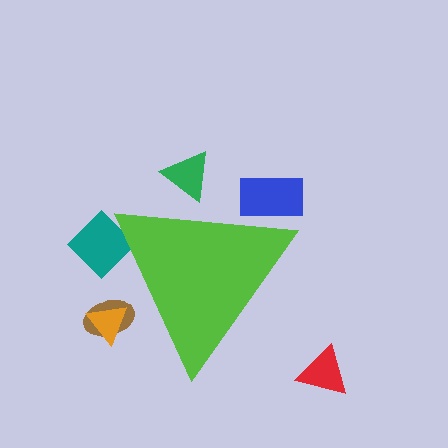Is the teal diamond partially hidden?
Yes, the teal diamond is partially hidden behind the lime triangle.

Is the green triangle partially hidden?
Yes, the green triangle is partially hidden behind the lime triangle.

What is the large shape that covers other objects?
A lime triangle.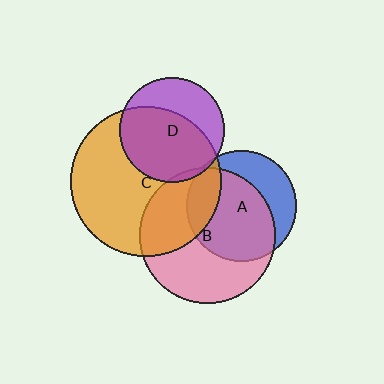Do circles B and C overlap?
Yes.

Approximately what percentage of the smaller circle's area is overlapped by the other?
Approximately 35%.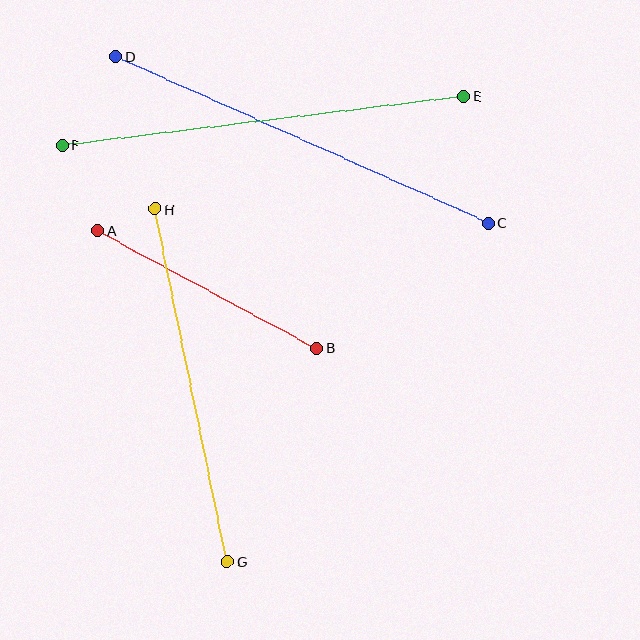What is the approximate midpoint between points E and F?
The midpoint is at approximately (263, 121) pixels.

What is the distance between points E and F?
The distance is approximately 405 pixels.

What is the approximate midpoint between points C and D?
The midpoint is at approximately (302, 140) pixels.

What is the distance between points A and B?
The distance is approximately 249 pixels.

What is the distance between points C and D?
The distance is approximately 409 pixels.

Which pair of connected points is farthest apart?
Points C and D are farthest apart.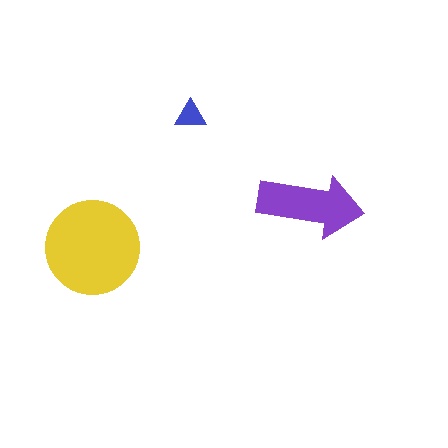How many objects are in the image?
There are 3 objects in the image.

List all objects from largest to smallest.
The yellow circle, the purple arrow, the blue triangle.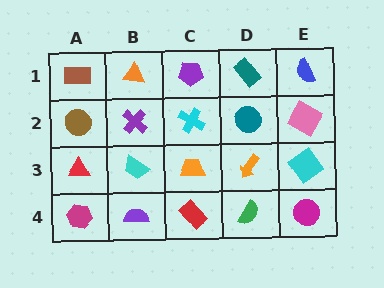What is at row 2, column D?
A teal circle.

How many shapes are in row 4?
5 shapes.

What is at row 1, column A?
A brown rectangle.